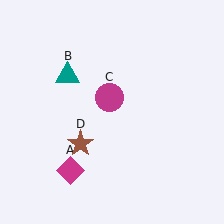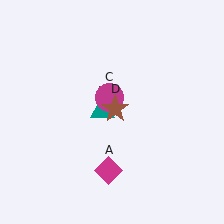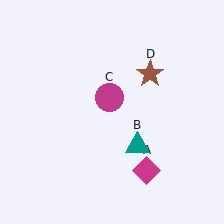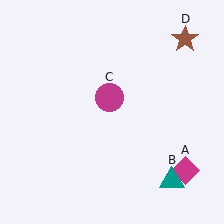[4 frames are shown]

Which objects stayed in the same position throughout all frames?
Magenta circle (object C) remained stationary.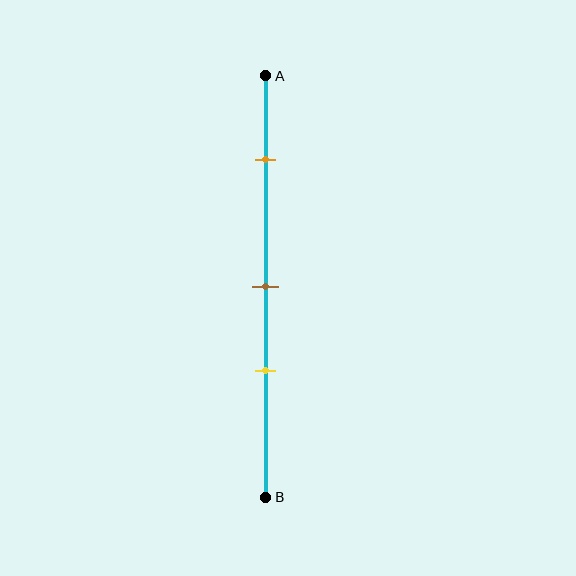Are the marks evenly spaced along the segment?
No, the marks are not evenly spaced.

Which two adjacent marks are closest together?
The brown and yellow marks are the closest adjacent pair.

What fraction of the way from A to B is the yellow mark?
The yellow mark is approximately 70% (0.7) of the way from A to B.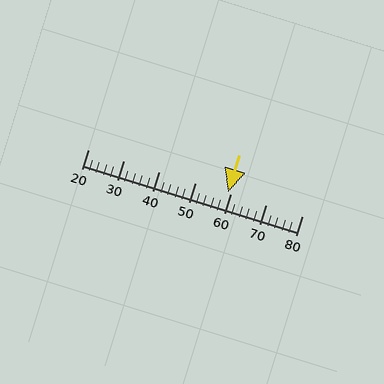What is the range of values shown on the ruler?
The ruler shows values from 20 to 80.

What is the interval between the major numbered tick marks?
The major tick marks are spaced 10 units apart.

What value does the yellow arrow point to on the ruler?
The yellow arrow points to approximately 59.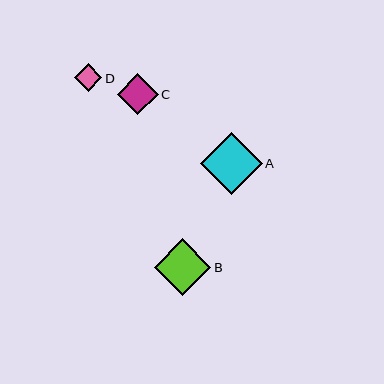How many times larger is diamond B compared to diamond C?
Diamond B is approximately 1.4 times the size of diamond C.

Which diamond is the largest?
Diamond A is the largest with a size of approximately 62 pixels.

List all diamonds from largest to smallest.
From largest to smallest: A, B, C, D.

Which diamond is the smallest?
Diamond D is the smallest with a size of approximately 27 pixels.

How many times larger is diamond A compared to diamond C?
Diamond A is approximately 1.5 times the size of diamond C.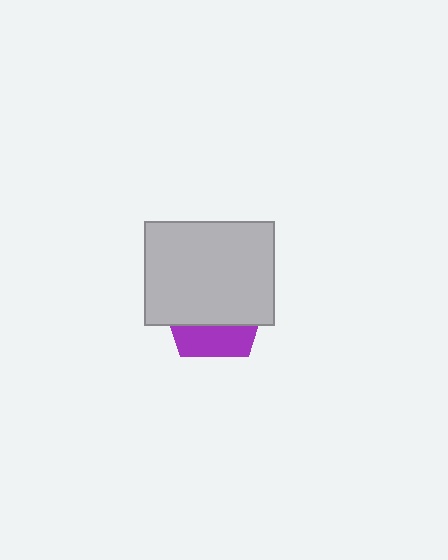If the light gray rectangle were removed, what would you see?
You would see the complete purple pentagon.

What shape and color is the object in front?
The object in front is a light gray rectangle.